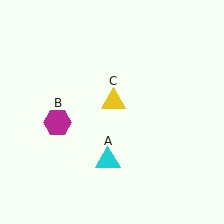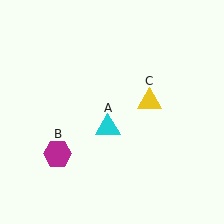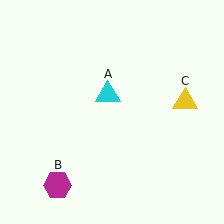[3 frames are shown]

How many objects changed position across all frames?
3 objects changed position: cyan triangle (object A), magenta hexagon (object B), yellow triangle (object C).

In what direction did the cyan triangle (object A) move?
The cyan triangle (object A) moved up.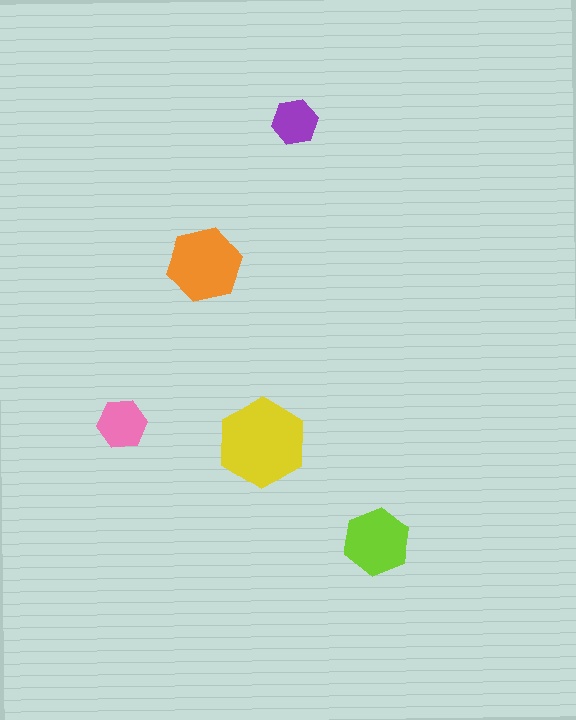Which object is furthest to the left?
The pink hexagon is leftmost.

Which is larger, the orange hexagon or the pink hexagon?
The orange one.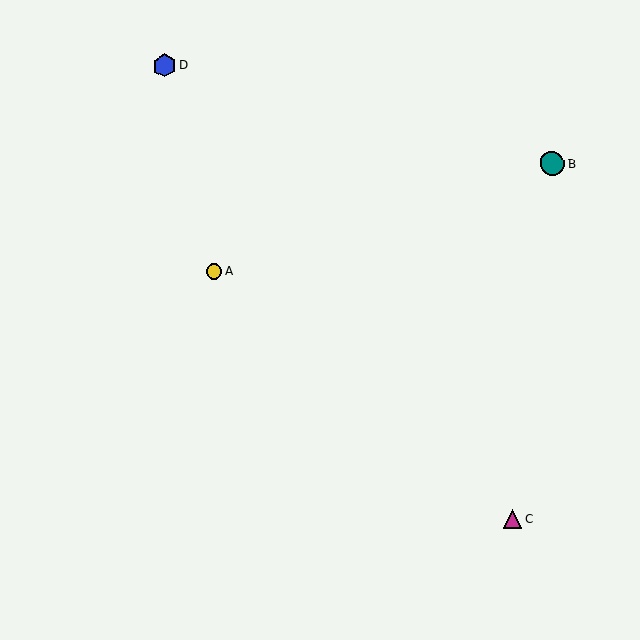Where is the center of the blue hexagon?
The center of the blue hexagon is at (165, 66).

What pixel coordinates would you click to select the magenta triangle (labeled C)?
Click at (512, 519) to select the magenta triangle C.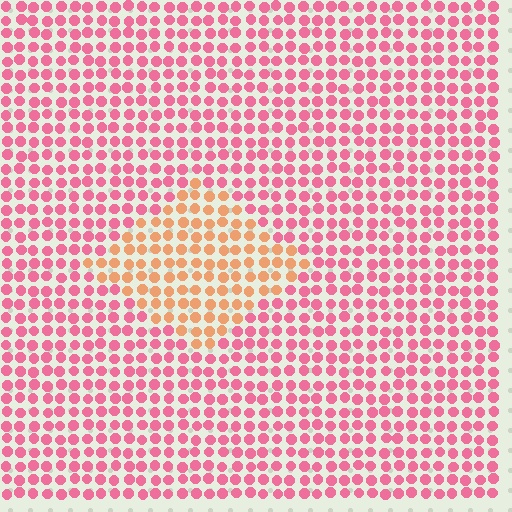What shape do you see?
I see a diamond.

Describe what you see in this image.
The image is filled with small pink elements in a uniform arrangement. A diamond-shaped region is visible where the elements are tinted to a slightly different hue, forming a subtle color boundary.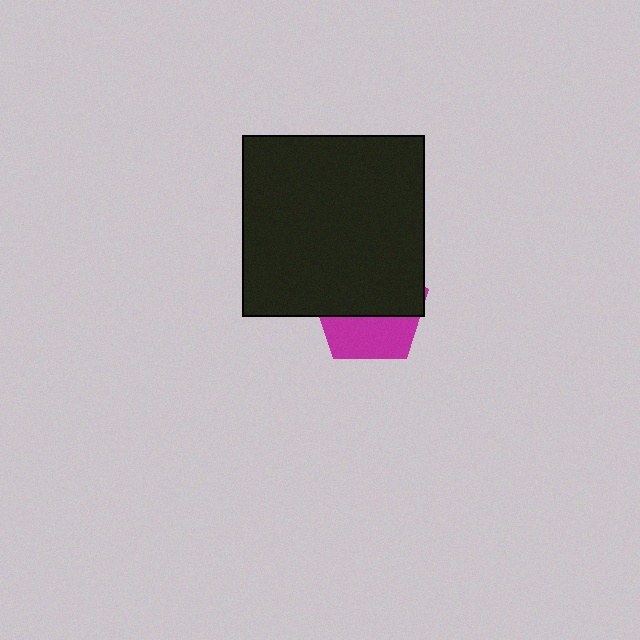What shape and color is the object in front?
The object in front is a black square.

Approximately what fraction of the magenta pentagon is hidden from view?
Roughly 60% of the magenta pentagon is hidden behind the black square.